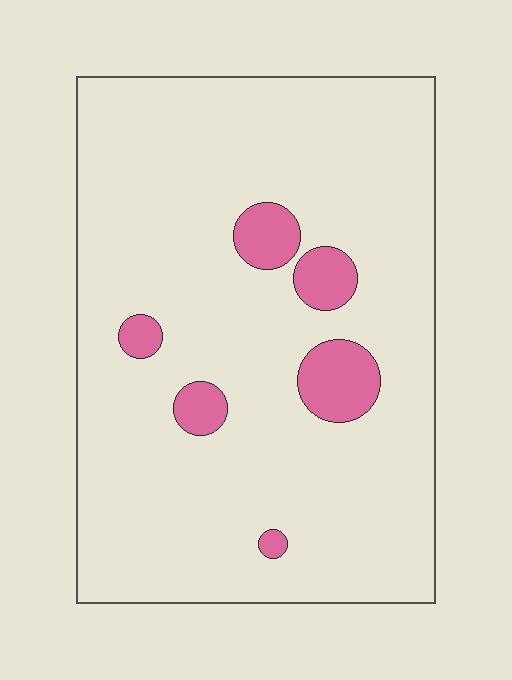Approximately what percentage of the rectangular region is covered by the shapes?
Approximately 10%.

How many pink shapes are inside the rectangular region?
6.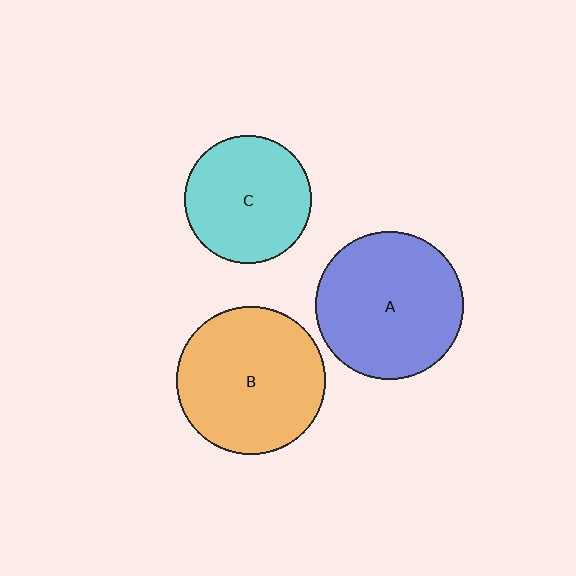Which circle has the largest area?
Circle A (blue).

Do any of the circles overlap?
No, none of the circles overlap.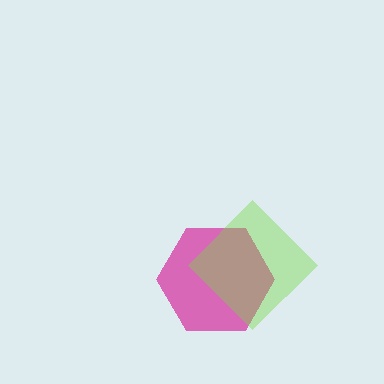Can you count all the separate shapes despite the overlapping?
Yes, there are 2 separate shapes.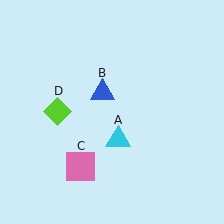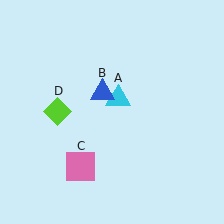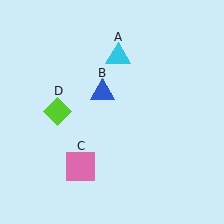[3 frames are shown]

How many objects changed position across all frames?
1 object changed position: cyan triangle (object A).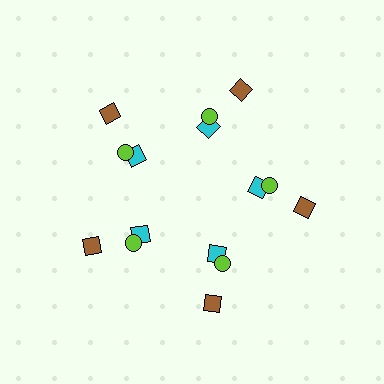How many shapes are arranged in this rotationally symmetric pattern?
There are 15 shapes, arranged in 5 groups of 3.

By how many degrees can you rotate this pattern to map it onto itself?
The pattern maps onto itself every 72 degrees of rotation.